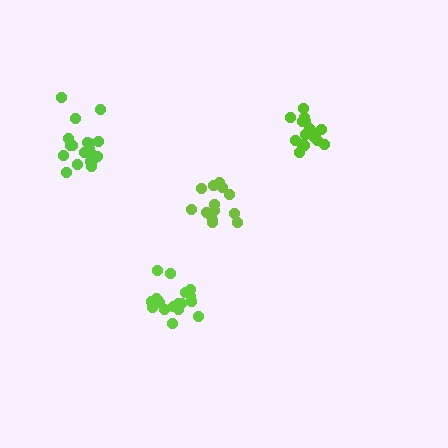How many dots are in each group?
Group 1: 16 dots, Group 2: 18 dots, Group 3: 15 dots, Group 4: 19 dots (68 total).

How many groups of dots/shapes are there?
There are 4 groups.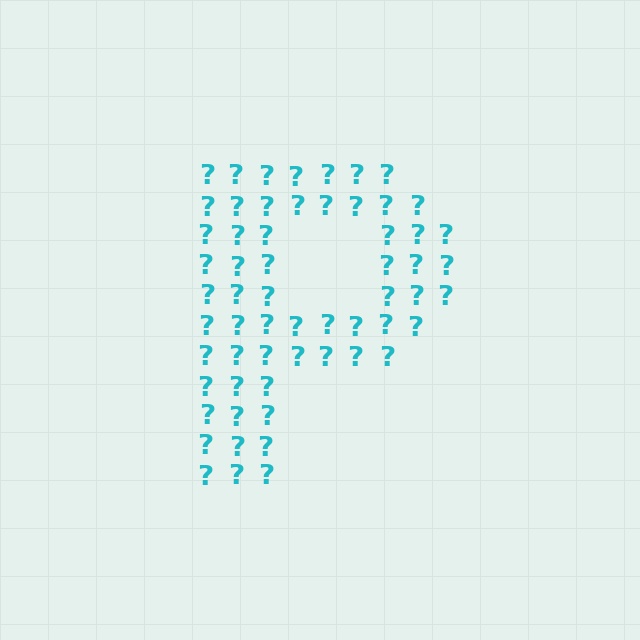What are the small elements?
The small elements are question marks.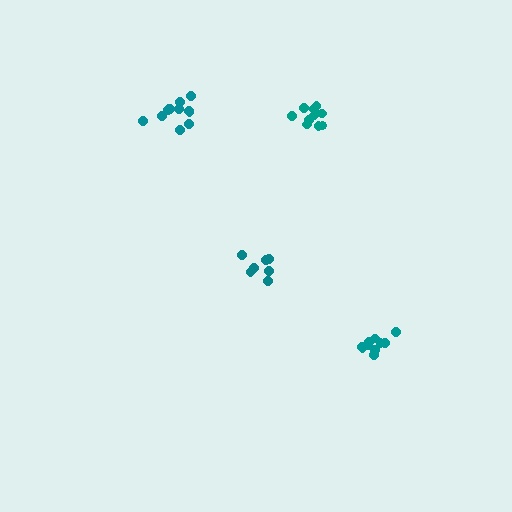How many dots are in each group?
Group 1: 7 dots, Group 2: 10 dots, Group 3: 12 dots, Group 4: 10 dots (39 total).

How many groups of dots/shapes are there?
There are 4 groups.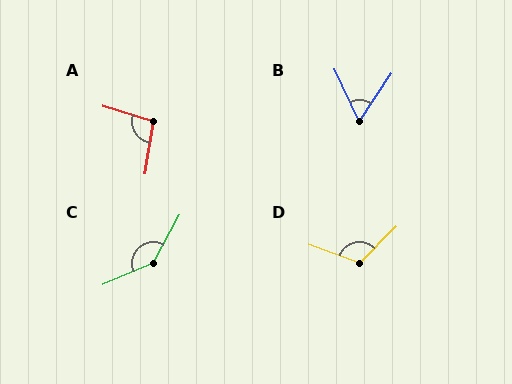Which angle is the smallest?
B, at approximately 59 degrees.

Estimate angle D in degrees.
Approximately 115 degrees.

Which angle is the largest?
C, at approximately 142 degrees.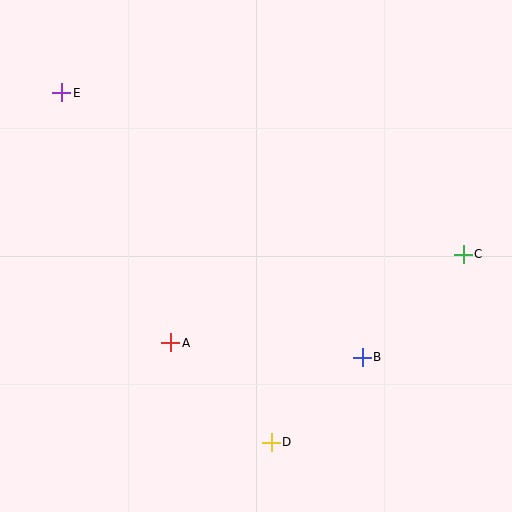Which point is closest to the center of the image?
Point A at (171, 343) is closest to the center.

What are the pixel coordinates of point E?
Point E is at (62, 93).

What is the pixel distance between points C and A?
The distance between C and A is 305 pixels.